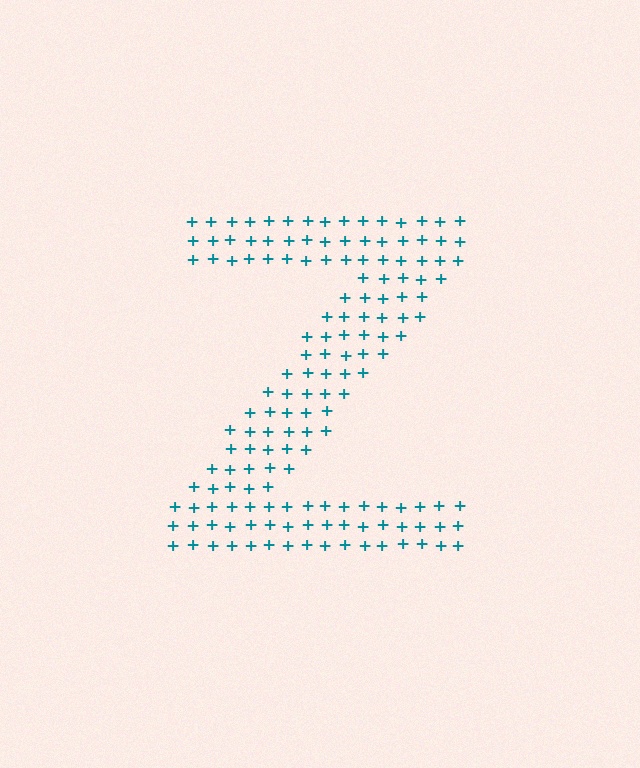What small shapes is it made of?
It is made of small plus signs.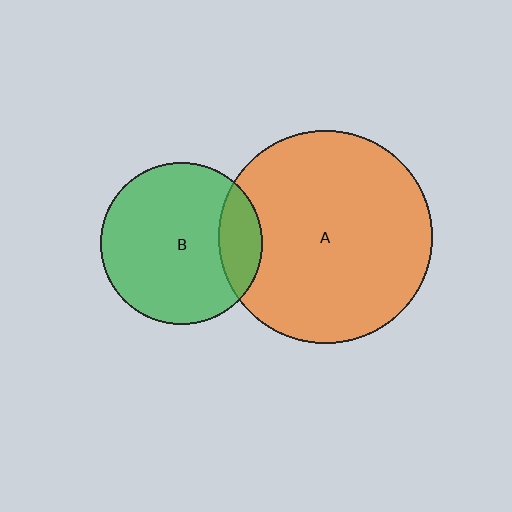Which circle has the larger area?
Circle A (orange).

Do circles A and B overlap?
Yes.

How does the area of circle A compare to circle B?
Approximately 1.7 times.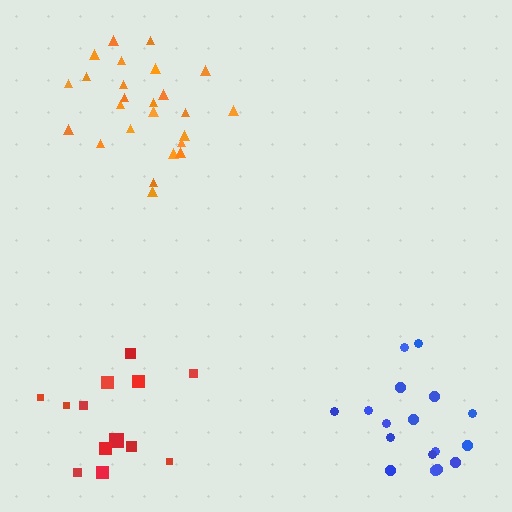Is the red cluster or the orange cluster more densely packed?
Orange.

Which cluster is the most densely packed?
Orange.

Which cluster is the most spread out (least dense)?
Red.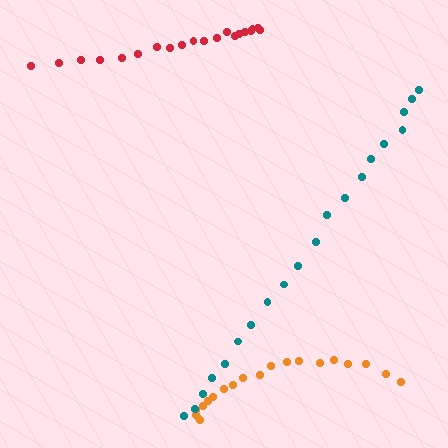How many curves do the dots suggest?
There are 3 distinct paths.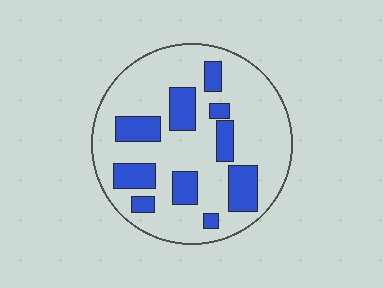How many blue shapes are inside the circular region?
10.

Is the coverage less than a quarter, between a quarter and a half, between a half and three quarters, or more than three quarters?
Between a quarter and a half.